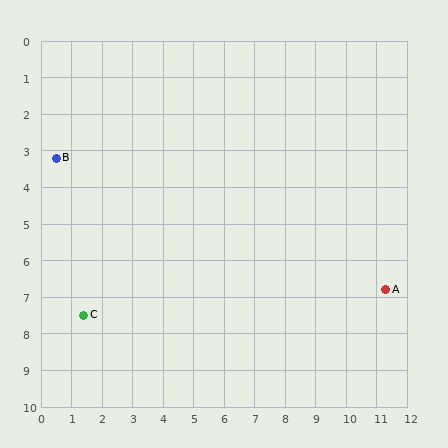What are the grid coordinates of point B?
Point B is at approximately (0.5, 3.2).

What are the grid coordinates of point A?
Point A is at approximately (11.3, 6.8).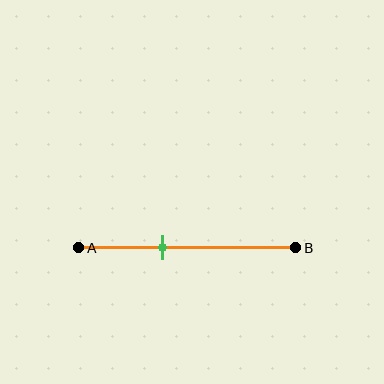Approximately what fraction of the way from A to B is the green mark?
The green mark is approximately 40% of the way from A to B.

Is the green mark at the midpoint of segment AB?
No, the mark is at about 40% from A, not at the 50% midpoint.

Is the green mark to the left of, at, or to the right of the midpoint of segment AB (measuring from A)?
The green mark is to the left of the midpoint of segment AB.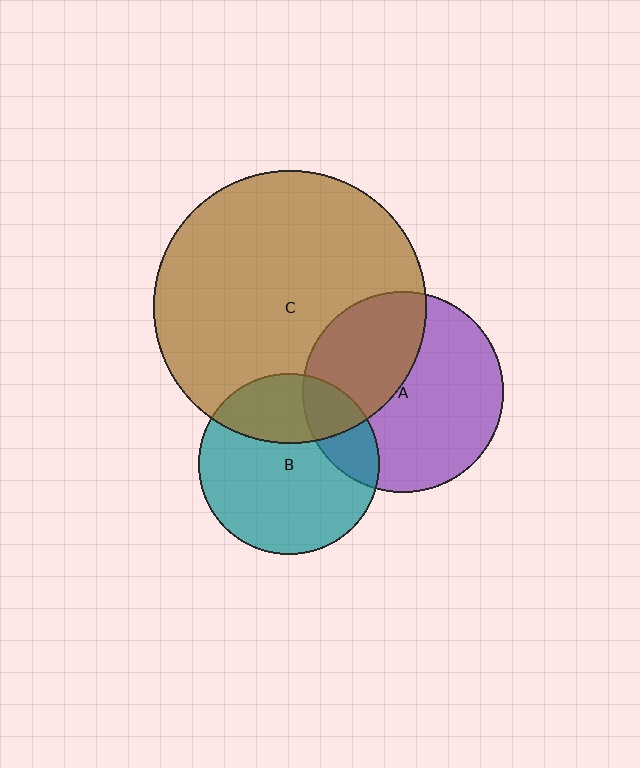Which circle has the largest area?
Circle C (brown).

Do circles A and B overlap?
Yes.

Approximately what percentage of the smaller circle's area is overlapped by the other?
Approximately 20%.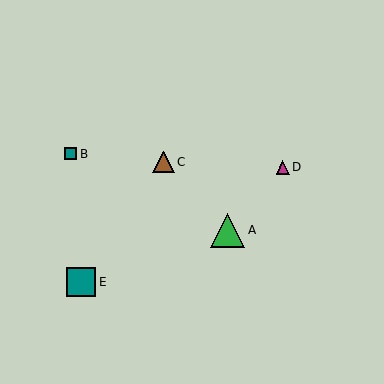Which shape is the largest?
The green triangle (labeled A) is the largest.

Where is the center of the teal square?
The center of the teal square is at (81, 282).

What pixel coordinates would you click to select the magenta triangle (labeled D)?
Click at (283, 167) to select the magenta triangle D.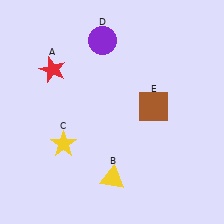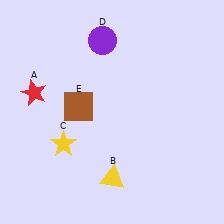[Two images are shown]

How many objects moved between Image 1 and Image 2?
2 objects moved between the two images.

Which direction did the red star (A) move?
The red star (A) moved down.